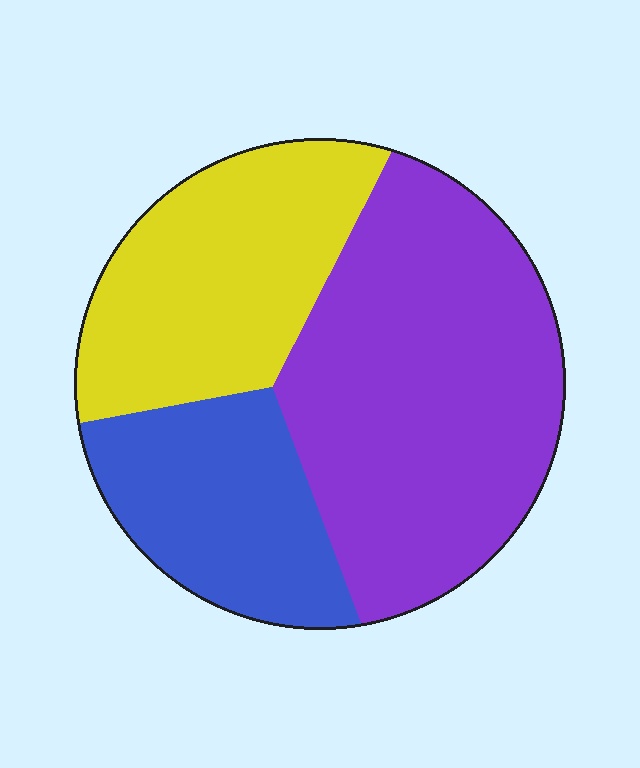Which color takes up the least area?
Blue, at roughly 20%.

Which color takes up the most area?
Purple, at roughly 50%.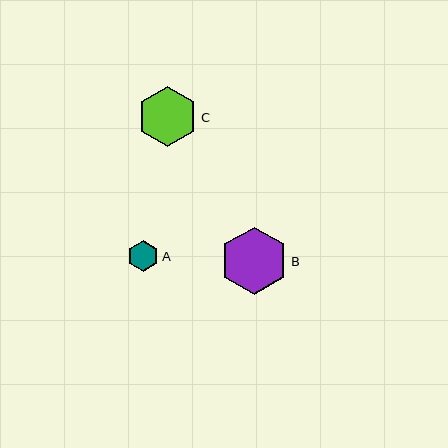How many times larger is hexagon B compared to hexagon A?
Hexagon B is approximately 2.2 times the size of hexagon A.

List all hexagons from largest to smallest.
From largest to smallest: B, C, A.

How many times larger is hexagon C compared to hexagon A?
Hexagon C is approximately 1.9 times the size of hexagon A.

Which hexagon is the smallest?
Hexagon A is the smallest with a size of approximately 31 pixels.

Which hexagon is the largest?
Hexagon B is the largest with a size of approximately 67 pixels.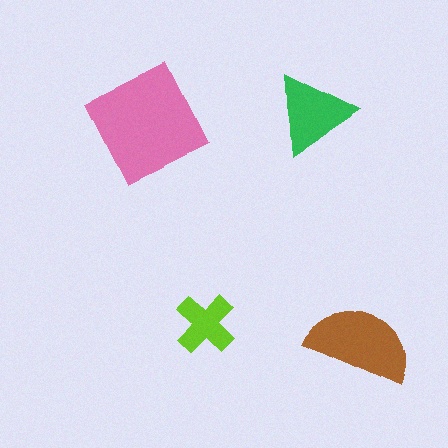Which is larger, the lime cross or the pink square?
The pink square.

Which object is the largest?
The pink square.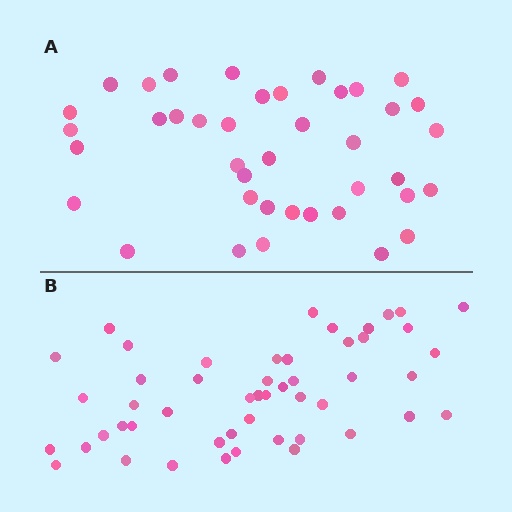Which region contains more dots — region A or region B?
Region B (the bottom region) has more dots.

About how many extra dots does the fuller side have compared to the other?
Region B has roughly 10 or so more dots than region A.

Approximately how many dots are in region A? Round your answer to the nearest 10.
About 40 dots.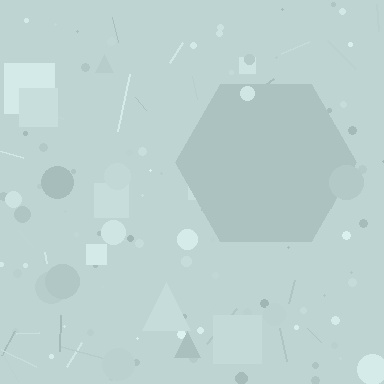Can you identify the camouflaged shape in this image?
The camouflaged shape is a hexagon.